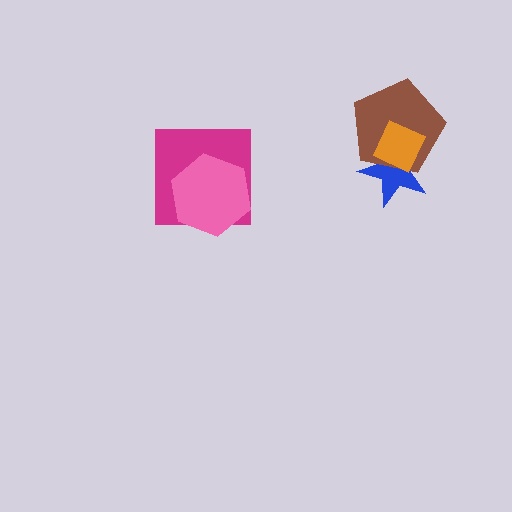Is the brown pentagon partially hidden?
Yes, it is partially covered by another shape.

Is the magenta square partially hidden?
Yes, it is partially covered by another shape.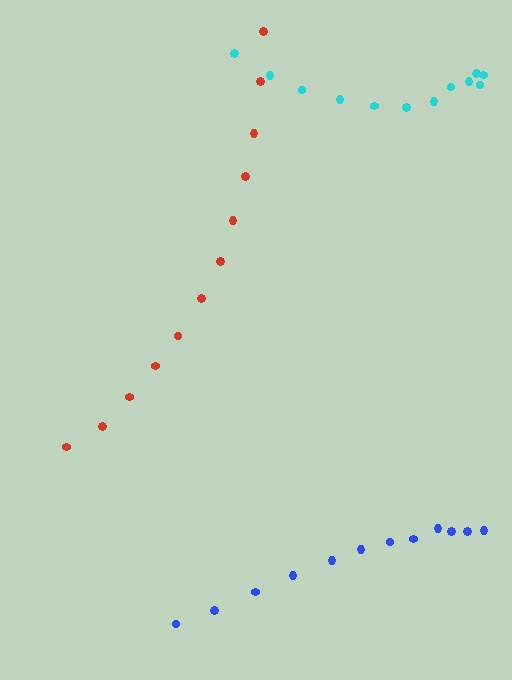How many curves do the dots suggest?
There are 3 distinct paths.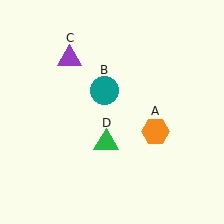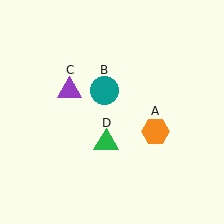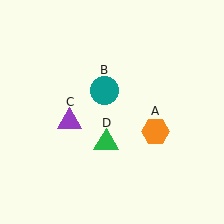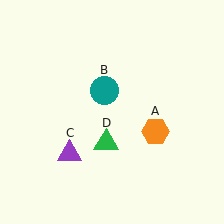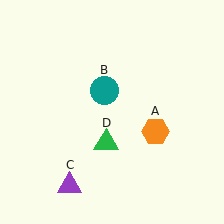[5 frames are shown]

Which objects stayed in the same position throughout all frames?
Orange hexagon (object A) and teal circle (object B) and green triangle (object D) remained stationary.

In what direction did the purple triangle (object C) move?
The purple triangle (object C) moved down.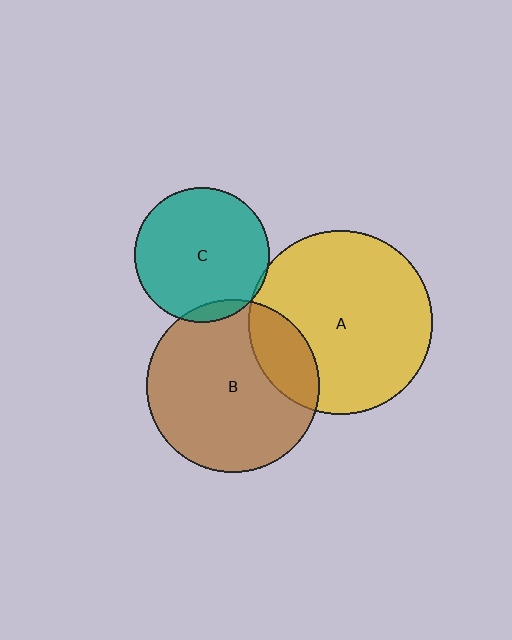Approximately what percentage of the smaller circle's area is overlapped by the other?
Approximately 20%.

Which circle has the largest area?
Circle A (yellow).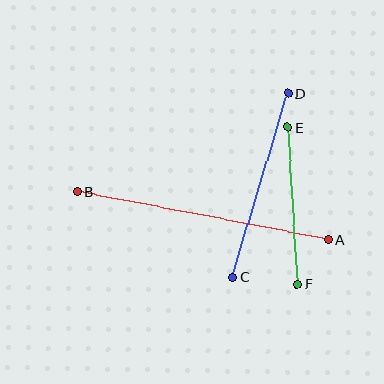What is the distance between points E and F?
The distance is approximately 157 pixels.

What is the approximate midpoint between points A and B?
The midpoint is at approximately (203, 216) pixels.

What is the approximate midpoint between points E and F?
The midpoint is at approximately (292, 206) pixels.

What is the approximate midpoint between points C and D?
The midpoint is at approximately (260, 185) pixels.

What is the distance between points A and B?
The distance is approximately 256 pixels.